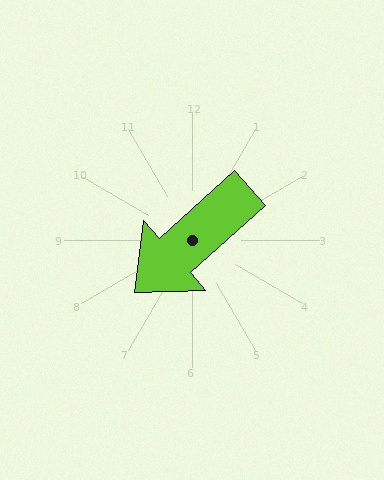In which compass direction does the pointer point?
Southwest.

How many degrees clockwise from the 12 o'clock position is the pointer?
Approximately 228 degrees.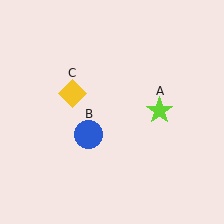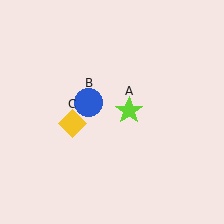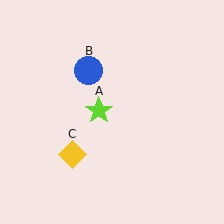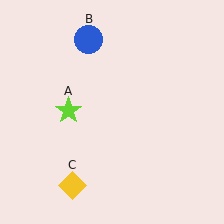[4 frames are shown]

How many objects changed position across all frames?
3 objects changed position: lime star (object A), blue circle (object B), yellow diamond (object C).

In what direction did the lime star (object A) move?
The lime star (object A) moved left.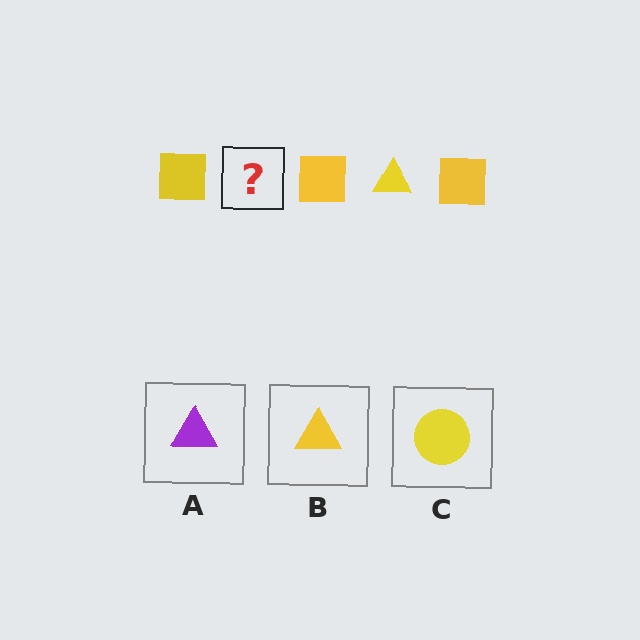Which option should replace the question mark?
Option B.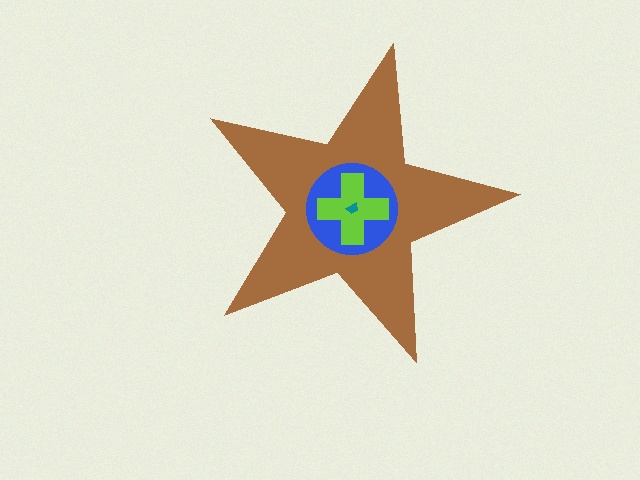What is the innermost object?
The teal trapezoid.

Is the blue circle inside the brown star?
Yes.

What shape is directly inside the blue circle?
The lime cross.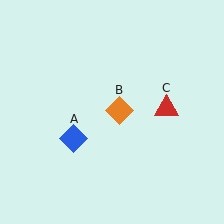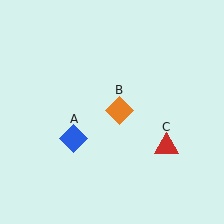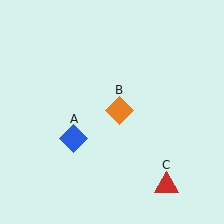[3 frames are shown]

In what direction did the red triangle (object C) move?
The red triangle (object C) moved down.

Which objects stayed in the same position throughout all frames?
Blue diamond (object A) and orange diamond (object B) remained stationary.